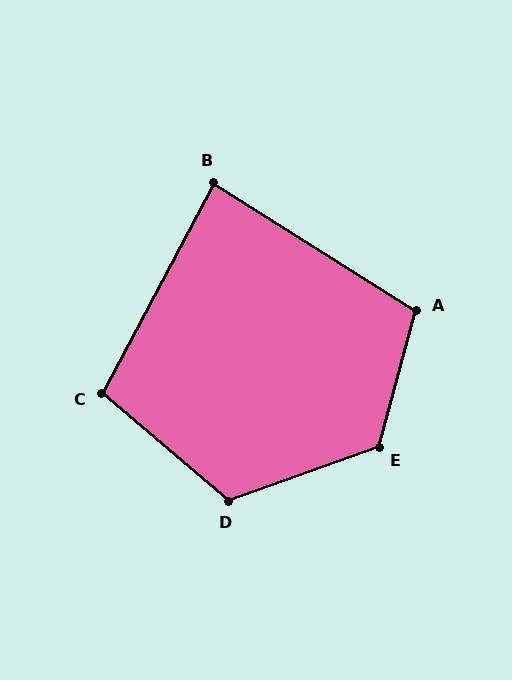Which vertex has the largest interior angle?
E, at approximately 125 degrees.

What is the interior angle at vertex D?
Approximately 120 degrees (obtuse).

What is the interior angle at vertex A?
Approximately 107 degrees (obtuse).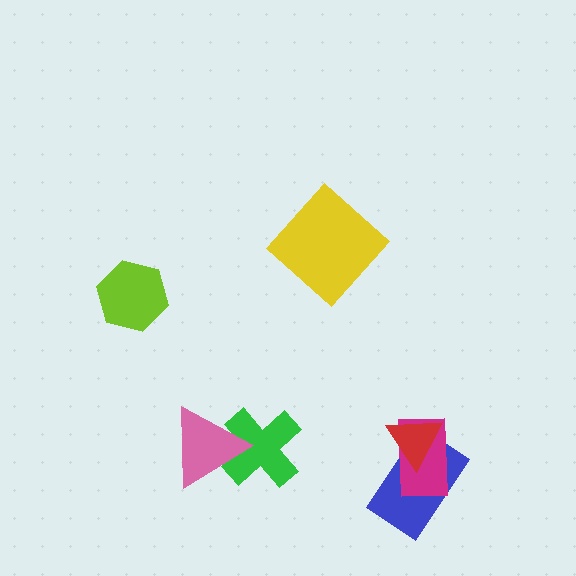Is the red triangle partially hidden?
No, no other shape covers it.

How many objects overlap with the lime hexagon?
0 objects overlap with the lime hexagon.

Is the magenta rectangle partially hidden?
Yes, it is partially covered by another shape.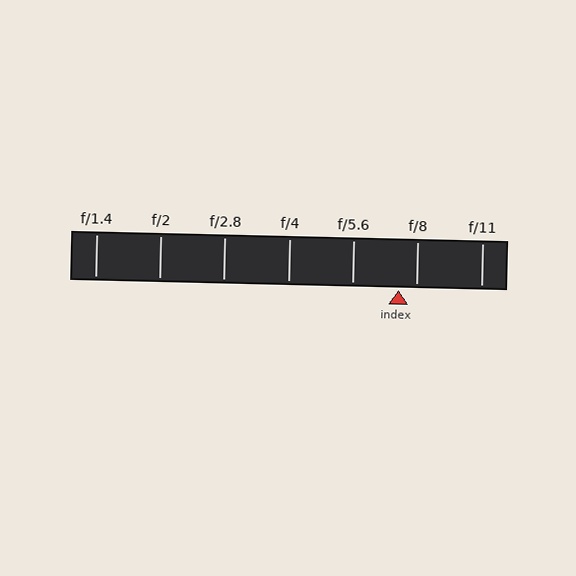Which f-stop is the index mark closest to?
The index mark is closest to f/8.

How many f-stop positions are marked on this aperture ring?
There are 7 f-stop positions marked.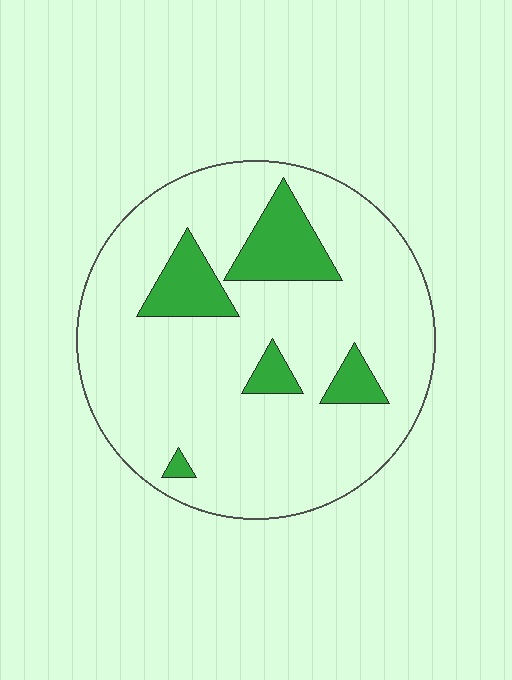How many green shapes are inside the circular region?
5.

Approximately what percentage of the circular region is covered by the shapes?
Approximately 15%.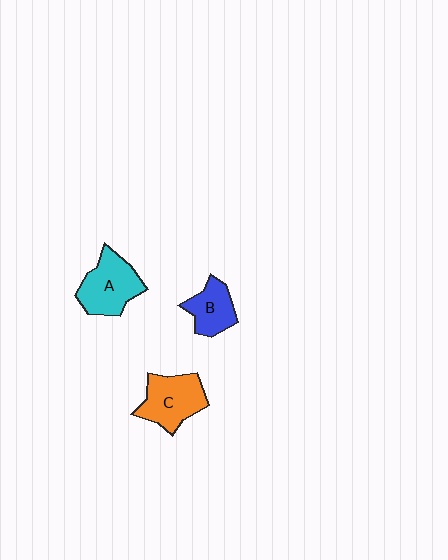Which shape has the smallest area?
Shape B (blue).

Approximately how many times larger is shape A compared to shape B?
Approximately 1.4 times.